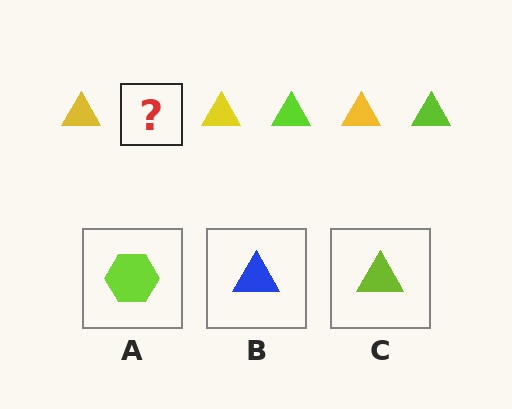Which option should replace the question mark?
Option C.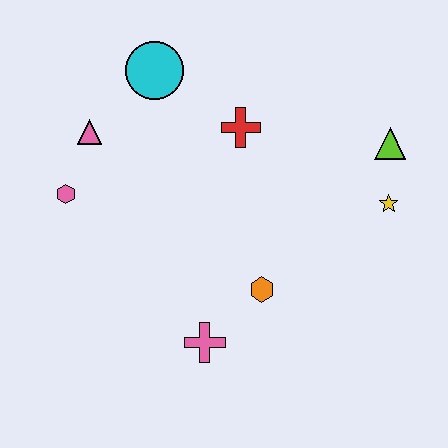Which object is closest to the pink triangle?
The pink hexagon is closest to the pink triangle.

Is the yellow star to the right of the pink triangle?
Yes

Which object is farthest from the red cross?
The pink cross is farthest from the red cross.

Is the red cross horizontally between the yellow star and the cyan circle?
Yes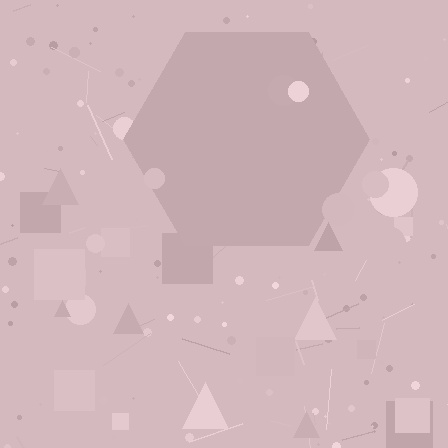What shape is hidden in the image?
A hexagon is hidden in the image.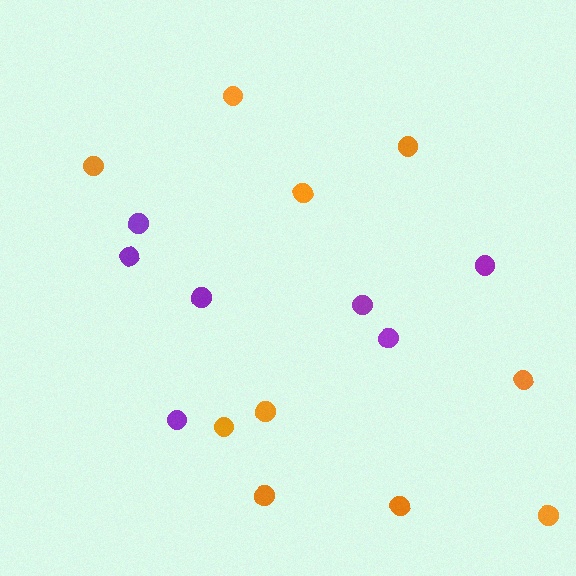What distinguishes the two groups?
There are 2 groups: one group of orange circles (10) and one group of purple circles (7).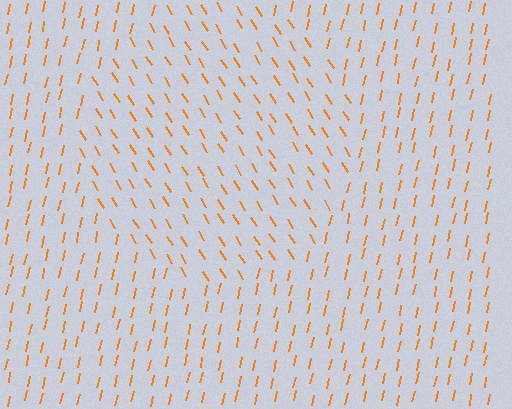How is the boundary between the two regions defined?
The boundary is defined purely by a change in line orientation (approximately 45 degrees difference). All lines are the same color and thickness.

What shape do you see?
I see a circle.